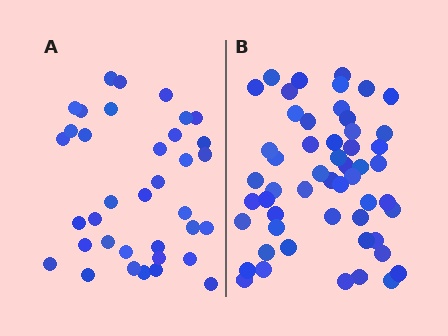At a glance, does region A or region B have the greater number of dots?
Region B (the right region) has more dots.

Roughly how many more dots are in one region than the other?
Region B has approximately 15 more dots than region A.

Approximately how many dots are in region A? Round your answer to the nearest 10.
About 40 dots. (The exact count is 36, which rounds to 40.)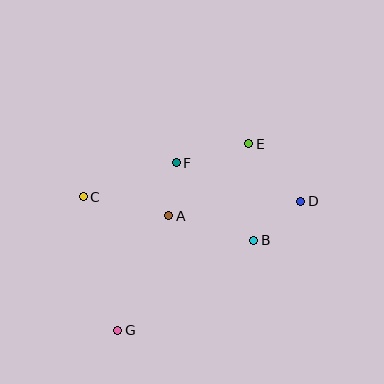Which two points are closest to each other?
Points A and F are closest to each other.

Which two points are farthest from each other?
Points E and G are farthest from each other.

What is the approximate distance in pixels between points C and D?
The distance between C and D is approximately 218 pixels.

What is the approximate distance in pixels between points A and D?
The distance between A and D is approximately 133 pixels.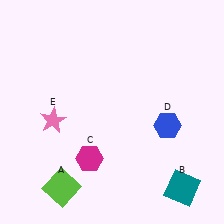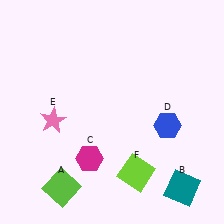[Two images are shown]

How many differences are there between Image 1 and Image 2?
There is 1 difference between the two images.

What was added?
A lime square (F) was added in Image 2.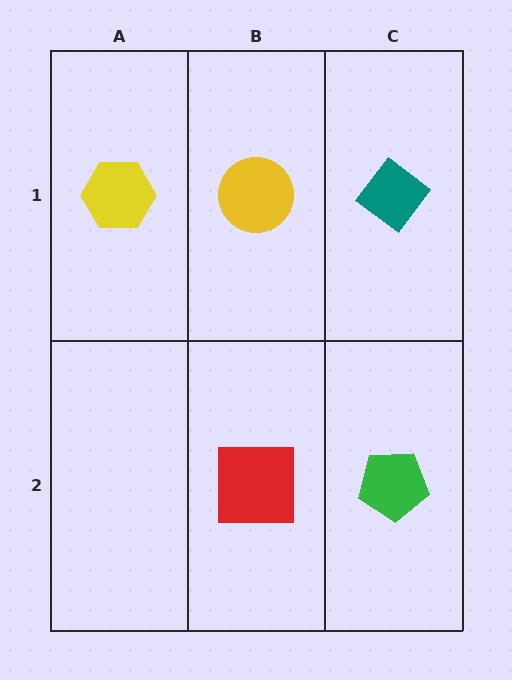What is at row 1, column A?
A yellow hexagon.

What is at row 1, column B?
A yellow circle.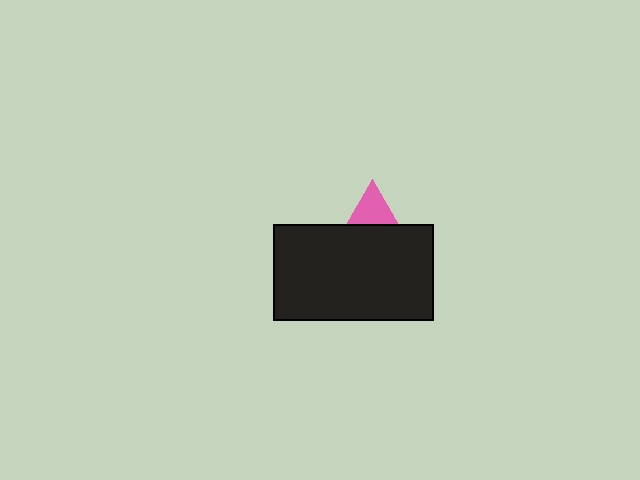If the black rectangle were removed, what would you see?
You would see the complete pink triangle.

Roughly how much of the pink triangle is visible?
A small part of it is visible (roughly 31%).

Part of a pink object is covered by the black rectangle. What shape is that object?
It is a triangle.